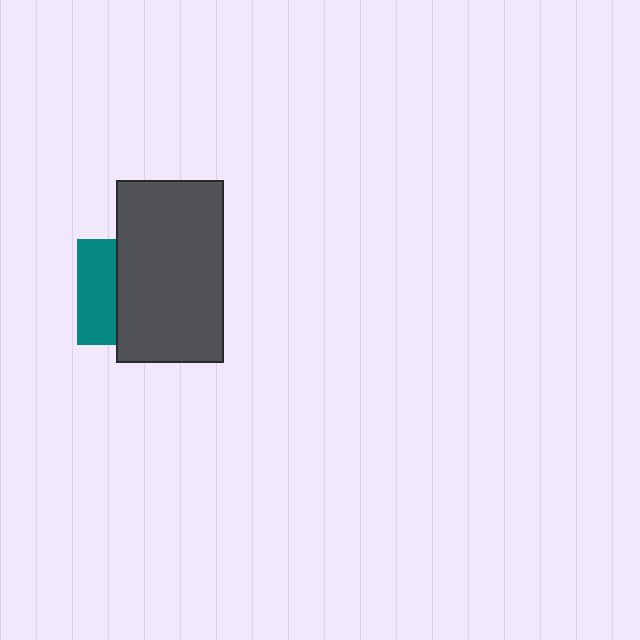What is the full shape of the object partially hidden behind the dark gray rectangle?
The partially hidden object is a teal square.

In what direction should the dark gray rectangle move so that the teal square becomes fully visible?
The dark gray rectangle should move right. That is the shortest direction to clear the overlap and leave the teal square fully visible.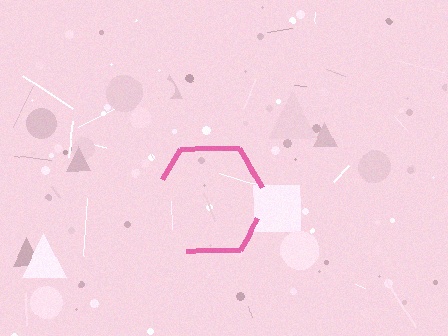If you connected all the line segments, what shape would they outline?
They would outline a hexagon.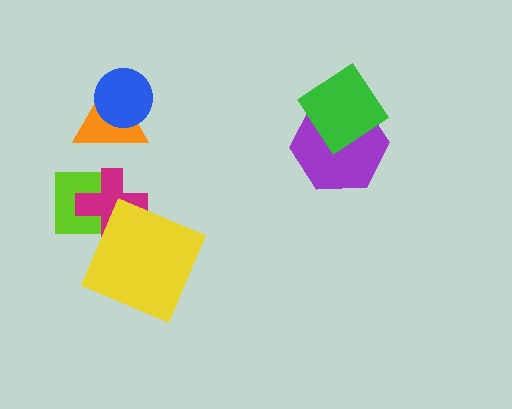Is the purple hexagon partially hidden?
Yes, it is partially covered by another shape.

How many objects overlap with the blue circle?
1 object overlaps with the blue circle.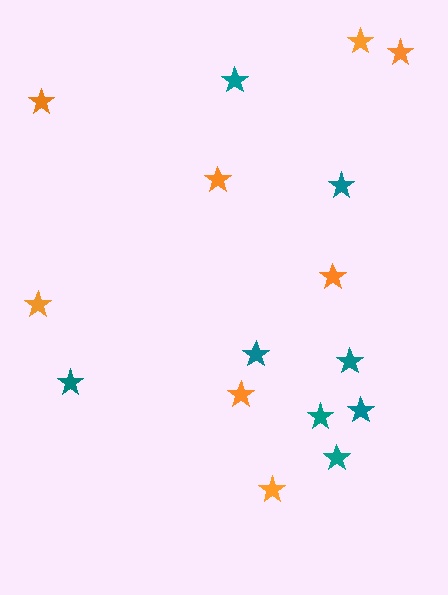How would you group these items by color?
There are 2 groups: one group of orange stars (8) and one group of teal stars (8).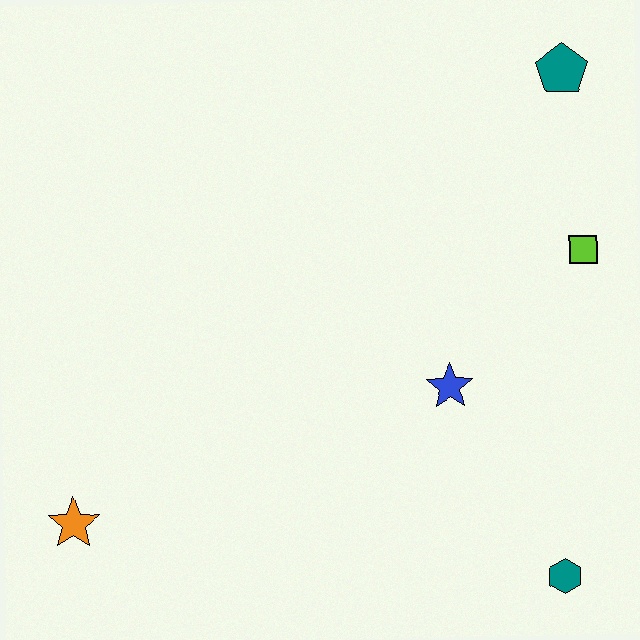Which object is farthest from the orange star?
The teal pentagon is farthest from the orange star.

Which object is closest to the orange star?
The blue star is closest to the orange star.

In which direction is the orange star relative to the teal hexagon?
The orange star is to the left of the teal hexagon.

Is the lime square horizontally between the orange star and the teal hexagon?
No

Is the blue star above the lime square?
No